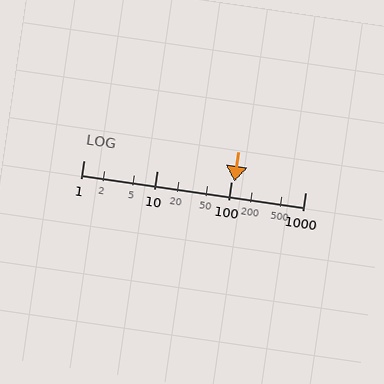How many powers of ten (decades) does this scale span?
The scale spans 3 decades, from 1 to 1000.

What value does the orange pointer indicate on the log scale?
The pointer indicates approximately 110.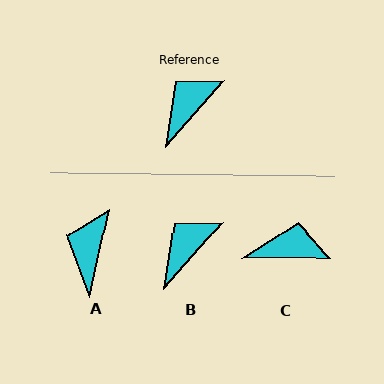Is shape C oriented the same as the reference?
No, it is off by about 48 degrees.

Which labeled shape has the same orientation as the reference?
B.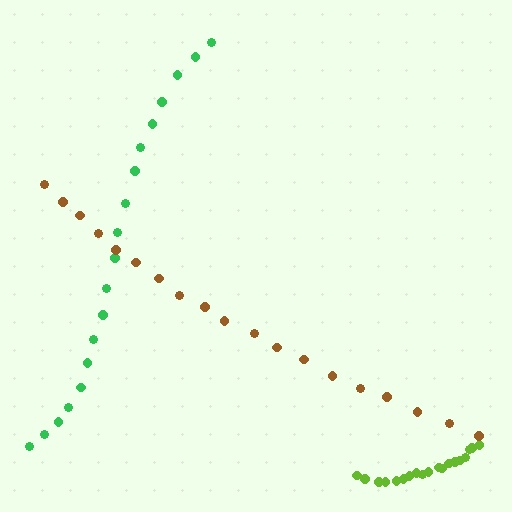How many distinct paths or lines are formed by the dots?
There are 3 distinct paths.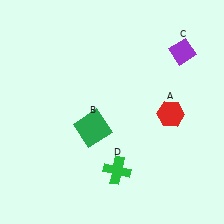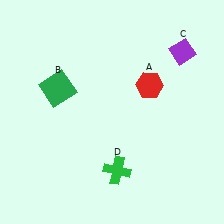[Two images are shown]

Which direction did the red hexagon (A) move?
The red hexagon (A) moved up.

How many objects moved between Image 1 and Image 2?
2 objects moved between the two images.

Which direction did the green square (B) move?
The green square (B) moved up.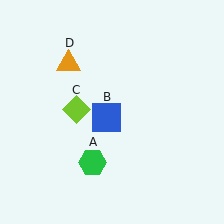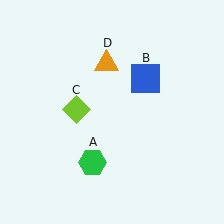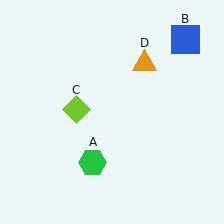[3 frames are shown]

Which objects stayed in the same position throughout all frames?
Green hexagon (object A) and lime diamond (object C) remained stationary.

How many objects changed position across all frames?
2 objects changed position: blue square (object B), orange triangle (object D).